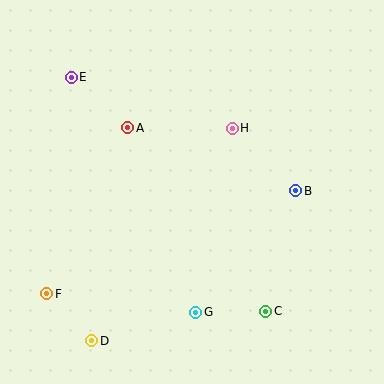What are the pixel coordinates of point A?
Point A is at (128, 128).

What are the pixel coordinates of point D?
Point D is at (91, 341).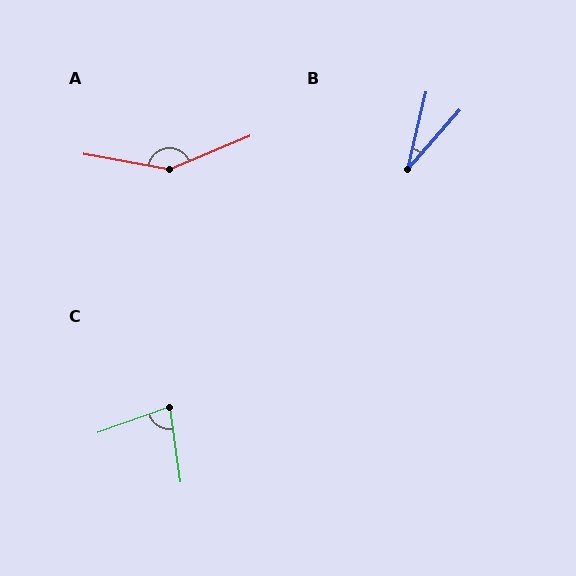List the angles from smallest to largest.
B (28°), C (78°), A (147°).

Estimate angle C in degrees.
Approximately 78 degrees.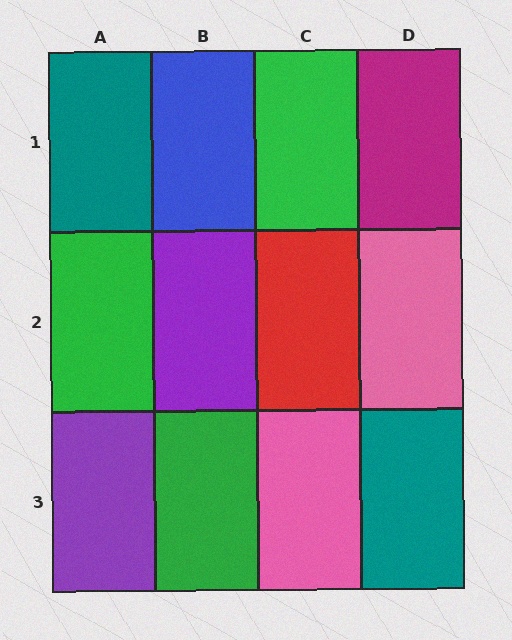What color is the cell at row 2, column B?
Purple.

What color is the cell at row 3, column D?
Teal.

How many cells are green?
3 cells are green.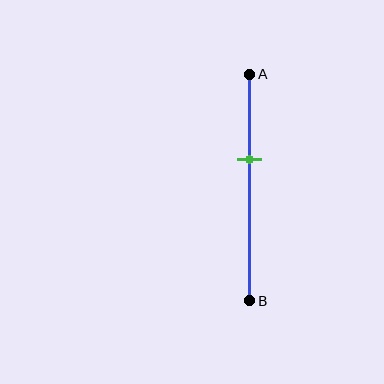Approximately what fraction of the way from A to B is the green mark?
The green mark is approximately 35% of the way from A to B.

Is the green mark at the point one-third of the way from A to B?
No, the mark is at about 35% from A, not at the 33% one-third point.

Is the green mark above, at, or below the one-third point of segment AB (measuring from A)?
The green mark is below the one-third point of segment AB.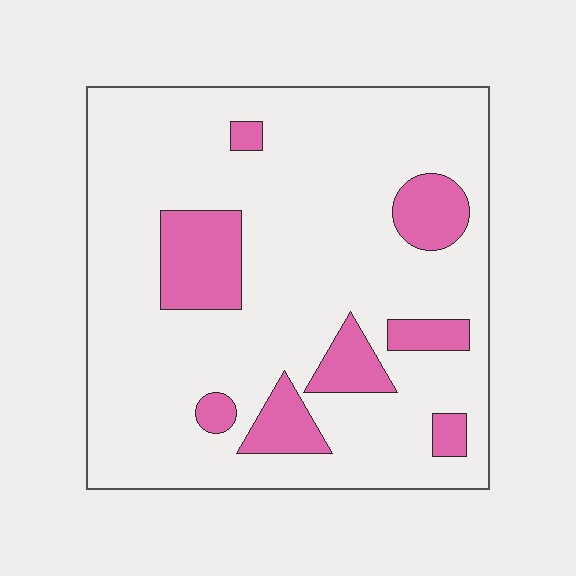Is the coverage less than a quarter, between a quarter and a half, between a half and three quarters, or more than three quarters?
Less than a quarter.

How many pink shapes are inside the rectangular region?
8.